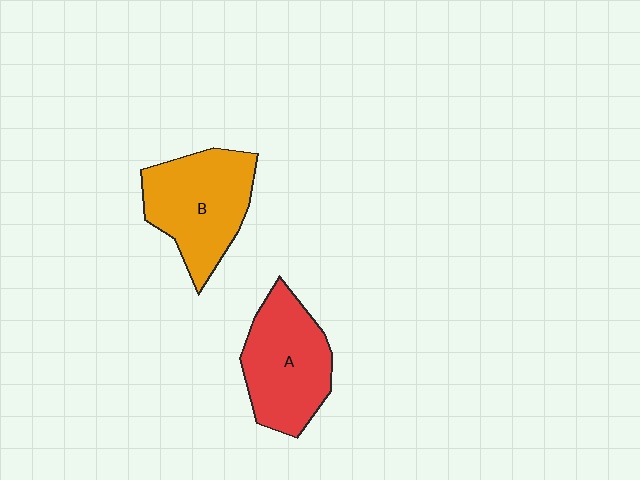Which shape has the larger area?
Shape B (orange).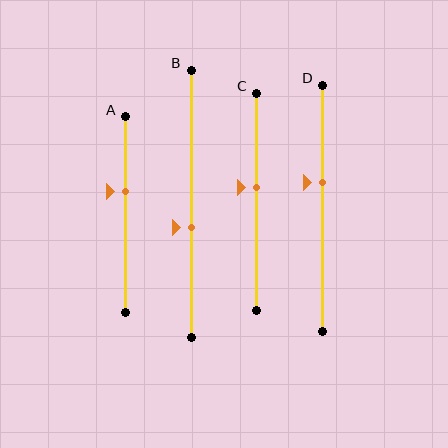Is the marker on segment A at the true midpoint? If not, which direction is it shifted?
No, the marker on segment A is shifted upward by about 12% of the segment length.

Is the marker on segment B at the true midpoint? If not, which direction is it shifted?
No, the marker on segment B is shifted downward by about 9% of the segment length.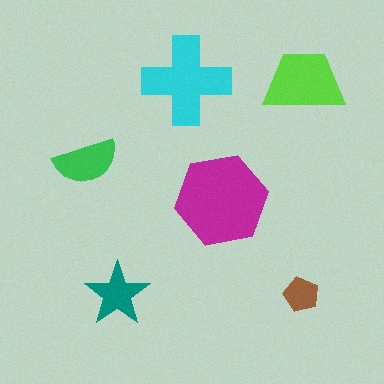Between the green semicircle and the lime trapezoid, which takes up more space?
The lime trapezoid.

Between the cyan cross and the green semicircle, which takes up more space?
The cyan cross.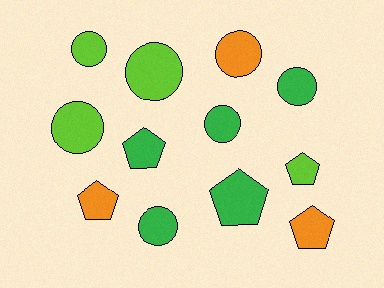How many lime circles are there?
There are 3 lime circles.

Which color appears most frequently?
Green, with 5 objects.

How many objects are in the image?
There are 12 objects.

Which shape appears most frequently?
Circle, with 7 objects.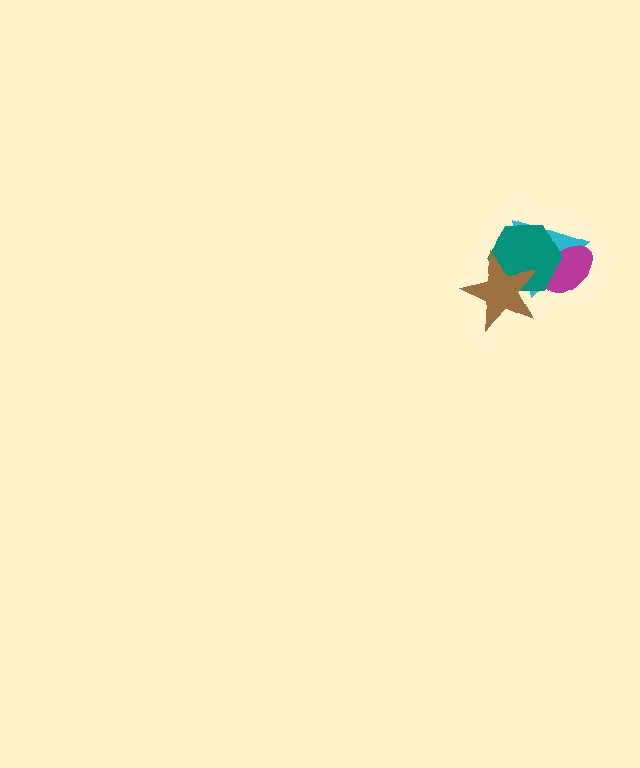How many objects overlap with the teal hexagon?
3 objects overlap with the teal hexagon.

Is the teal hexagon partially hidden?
Yes, it is partially covered by another shape.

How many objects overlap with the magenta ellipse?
2 objects overlap with the magenta ellipse.